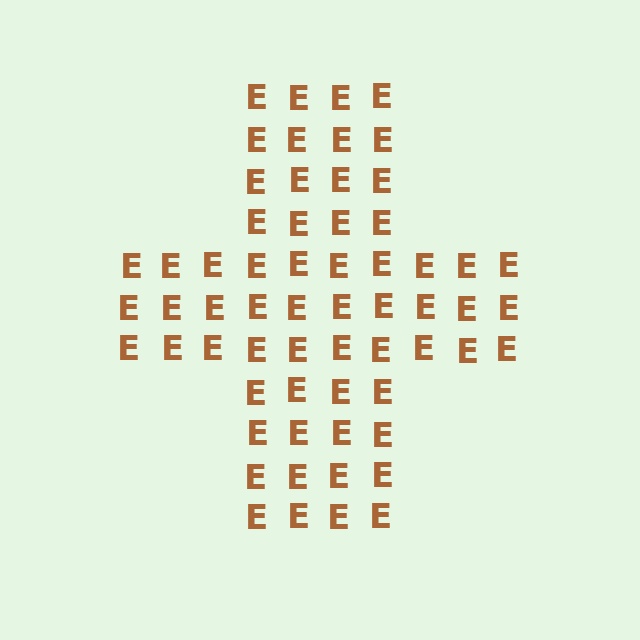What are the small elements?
The small elements are letter E's.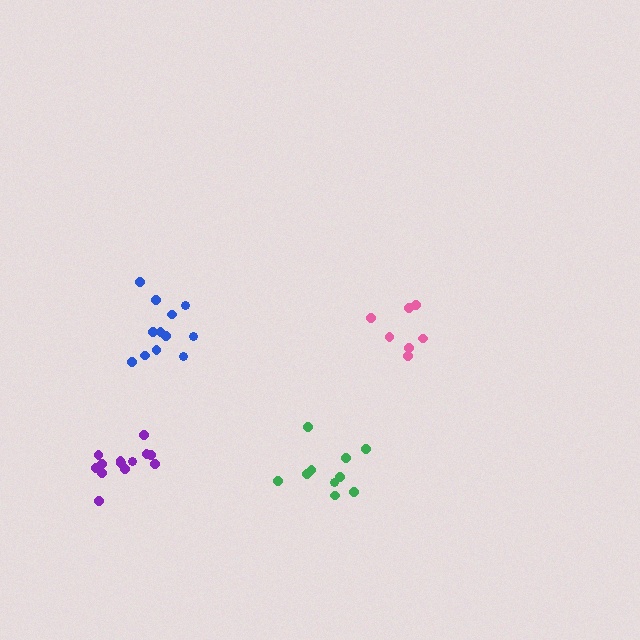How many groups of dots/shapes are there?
There are 4 groups.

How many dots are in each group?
Group 1: 7 dots, Group 2: 13 dots, Group 3: 10 dots, Group 4: 12 dots (42 total).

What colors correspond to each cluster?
The clusters are colored: pink, purple, green, blue.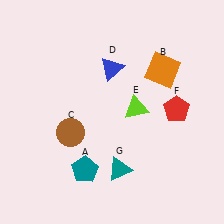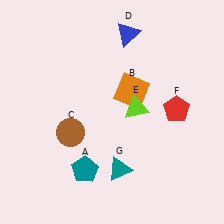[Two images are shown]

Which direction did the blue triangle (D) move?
The blue triangle (D) moved up.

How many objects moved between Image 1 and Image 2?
2 objects moved between the two images.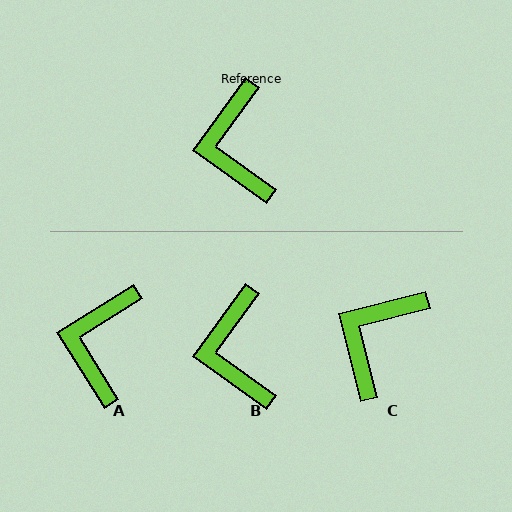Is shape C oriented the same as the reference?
No, it is off by about 40 degrees.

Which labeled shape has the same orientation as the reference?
B.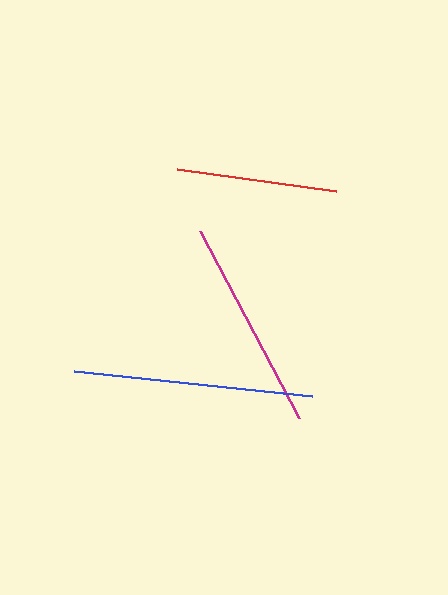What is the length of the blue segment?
The blue segment is approximately 240 pixels long.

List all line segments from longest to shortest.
From longest to shortest: blue, magenta, red.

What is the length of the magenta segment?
The magenta segment is approximately 212 pixels long.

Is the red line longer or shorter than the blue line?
The blue line is longer than the red line.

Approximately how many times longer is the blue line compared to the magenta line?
The blue line is approximately 1.1 times the length of the magenta line.